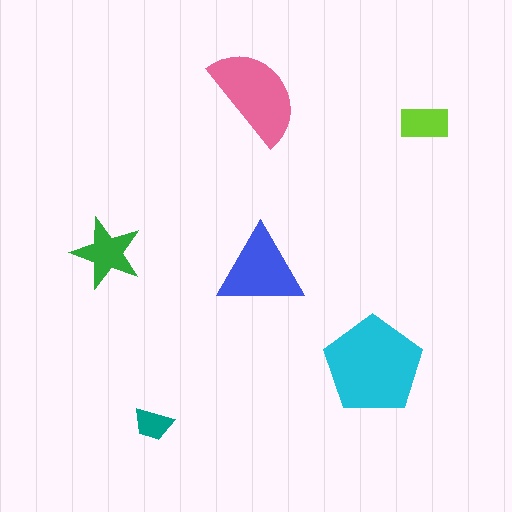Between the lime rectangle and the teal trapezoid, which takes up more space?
The lime rectangle.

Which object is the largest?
The cyan pentagon.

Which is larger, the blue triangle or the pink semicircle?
The pink semicircle.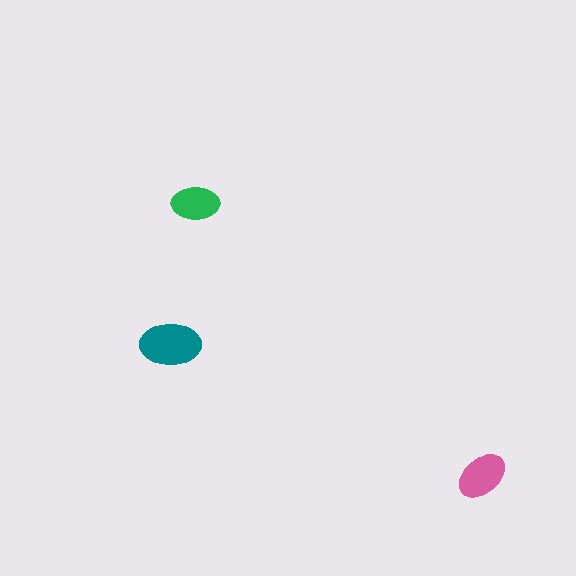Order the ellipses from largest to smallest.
the teal one, the pink one, the green one.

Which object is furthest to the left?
The teal ellipse is leftmost.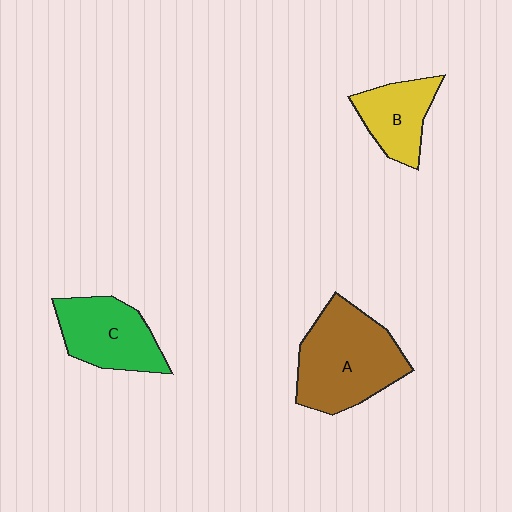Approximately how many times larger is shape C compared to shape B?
Approximately 1.3 times.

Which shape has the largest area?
Shape A (brown).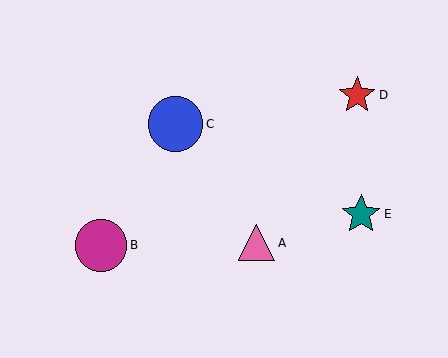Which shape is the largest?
The blue circle (labeled C) is the largest.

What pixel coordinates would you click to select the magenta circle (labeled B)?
Click at (101, 245) to select the magenta circle B.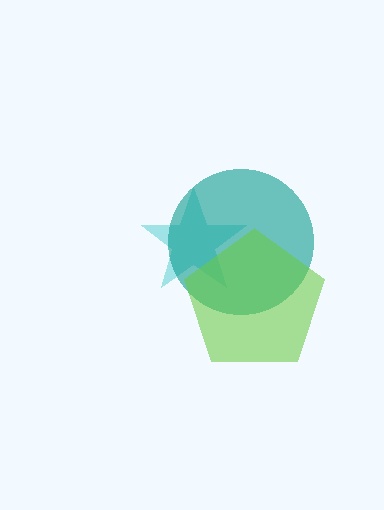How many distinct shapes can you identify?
There are 3 distinct shapes: a cyan star, a teal circle, a lime pentagon.